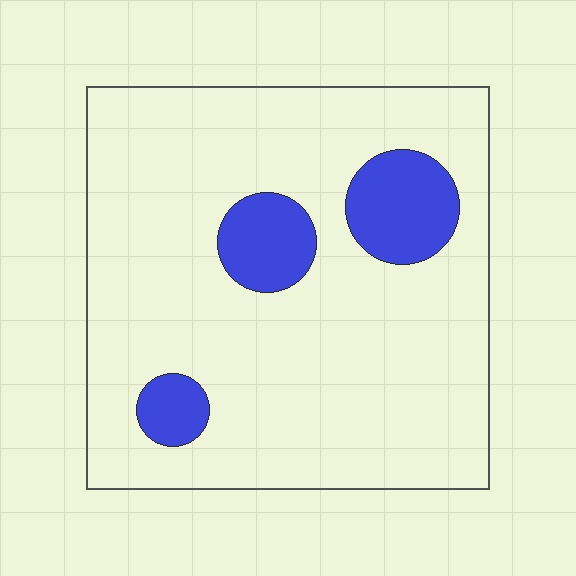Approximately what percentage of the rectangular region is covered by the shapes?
Approximately 15%.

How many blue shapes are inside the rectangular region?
3.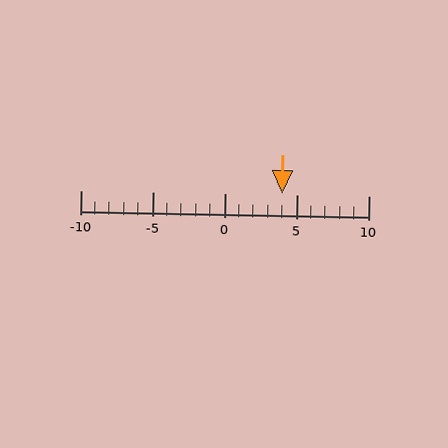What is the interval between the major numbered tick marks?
The major tick marks are spaced 5 units apart.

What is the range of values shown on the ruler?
The ruler shows values from -10 to 10.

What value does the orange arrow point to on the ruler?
The orange arrow points to approximately 4.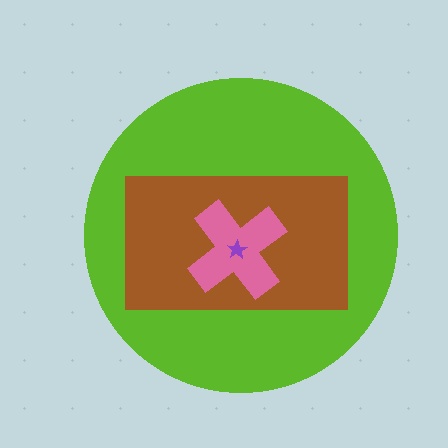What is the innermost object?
The purple star.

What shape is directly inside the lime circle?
The brown rectangle.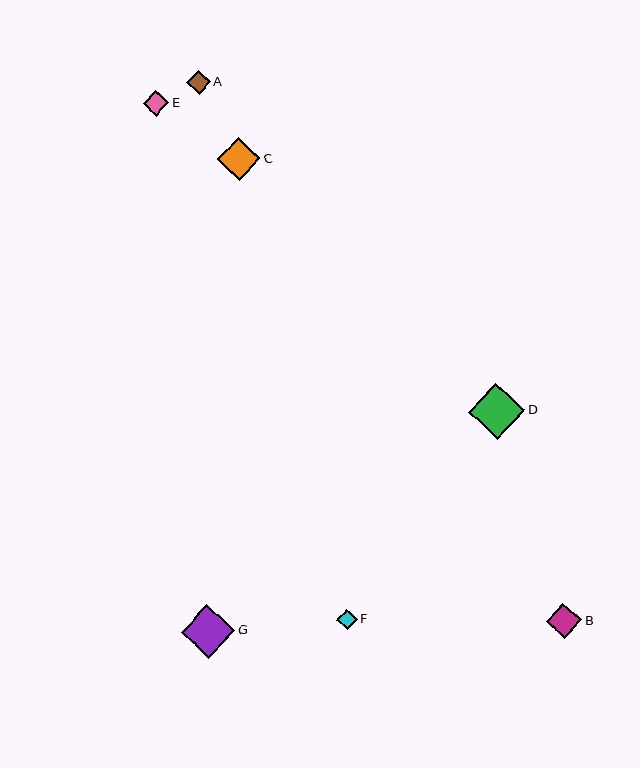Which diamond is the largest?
Diamond D is the largest with a size of approximately 56 pixels.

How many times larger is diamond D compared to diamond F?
Diamond D is approximately 2.8 times the size of diamond F.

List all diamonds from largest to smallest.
From largest to smallest: D, G, C, B, E, A, F.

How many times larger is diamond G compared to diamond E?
Diamond G is approximately 2.1 times the size of diamond E.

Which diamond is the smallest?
Diamond F is the smallest with a size of approximately 20 pixels.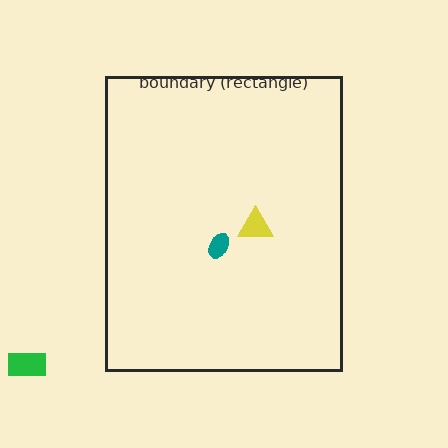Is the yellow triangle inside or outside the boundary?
Inside.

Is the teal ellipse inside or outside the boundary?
Inside.